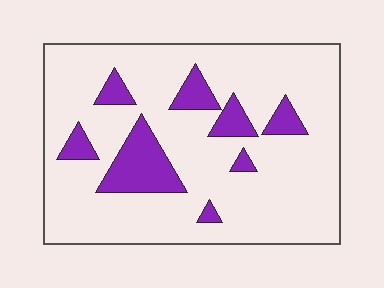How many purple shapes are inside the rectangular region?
8.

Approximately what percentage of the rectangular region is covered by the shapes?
Approximately 15%.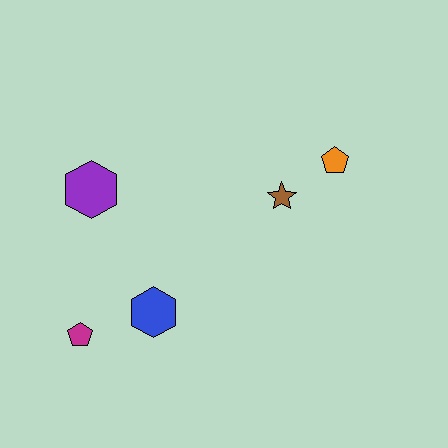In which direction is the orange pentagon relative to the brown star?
The orange pentagon is to the right of the brown star.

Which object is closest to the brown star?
The orange pentagon is closest to the brown star.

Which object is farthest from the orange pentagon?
The magenta pentagon is farthest from the orange pentagon.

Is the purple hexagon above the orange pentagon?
No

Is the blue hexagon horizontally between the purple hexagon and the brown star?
Yes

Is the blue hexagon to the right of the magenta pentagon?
Yes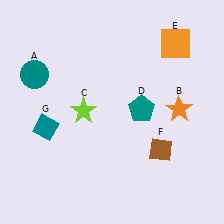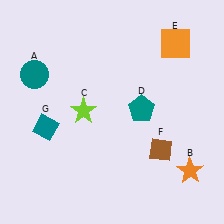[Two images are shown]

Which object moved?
The orange star (B) moved down.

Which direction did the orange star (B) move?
The orange star (B) moved down.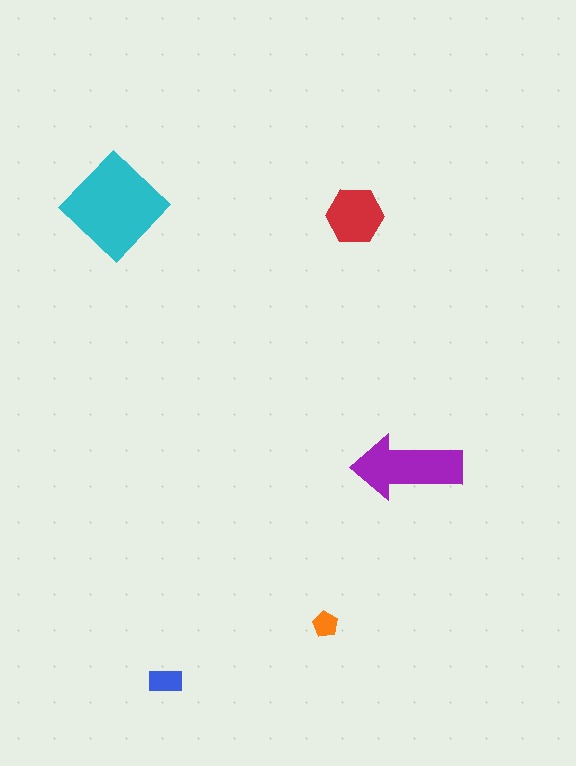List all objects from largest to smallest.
The cyan diamond, the purple arrow, the red hexagon, the blue rectangle, the orange pentagon.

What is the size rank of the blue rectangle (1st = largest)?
4th.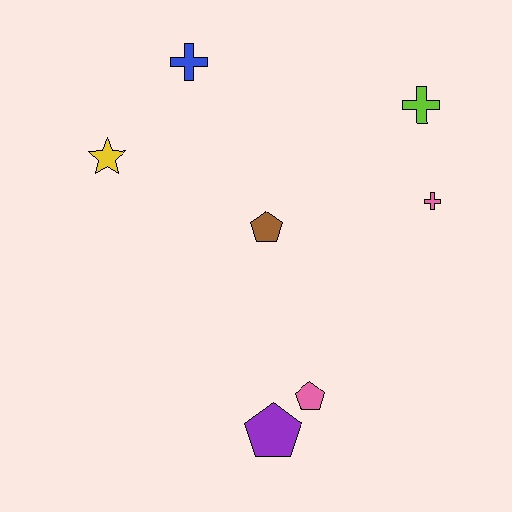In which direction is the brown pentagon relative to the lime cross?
The brown pentagon is to the left of the lime cross.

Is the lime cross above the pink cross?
Yes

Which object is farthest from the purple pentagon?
The blue cross is farthest from the purple pentagon.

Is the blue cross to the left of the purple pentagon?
Yes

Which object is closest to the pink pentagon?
The purple pentagon is closest to the pink pentagon.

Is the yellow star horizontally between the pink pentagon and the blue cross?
No